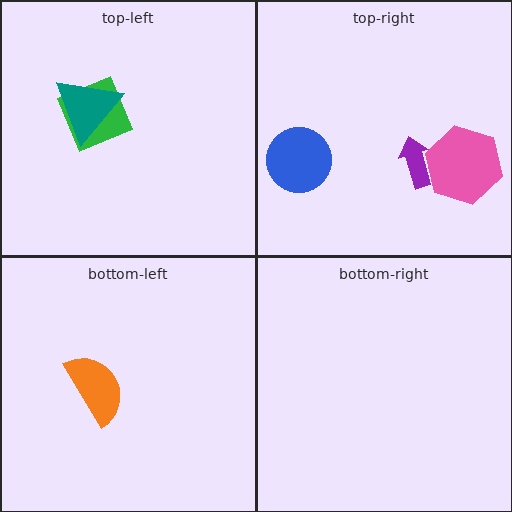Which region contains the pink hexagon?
The top-right region.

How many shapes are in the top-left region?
2.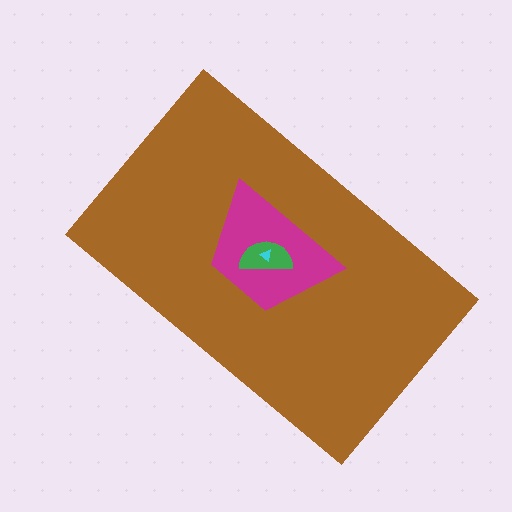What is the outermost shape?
The brown rectangle.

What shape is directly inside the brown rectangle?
The magenta trapezoid.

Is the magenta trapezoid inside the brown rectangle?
Yes.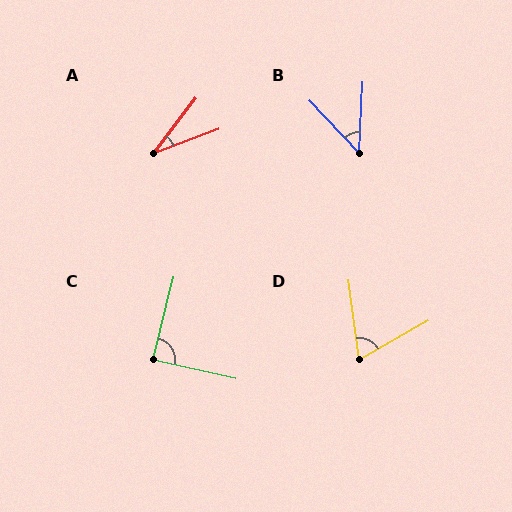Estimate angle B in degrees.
Approximately 46 degrees.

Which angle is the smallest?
A, at approximately 32 degrees.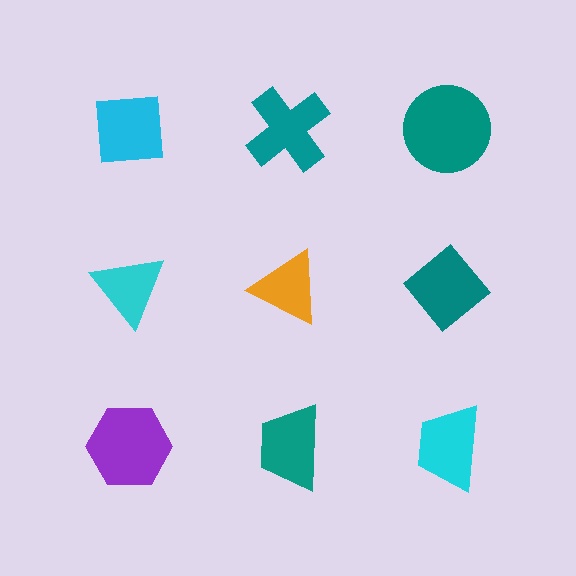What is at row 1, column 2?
A teal cross.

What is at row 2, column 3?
A teal diamond.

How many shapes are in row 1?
3 shapes.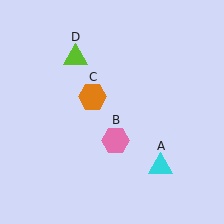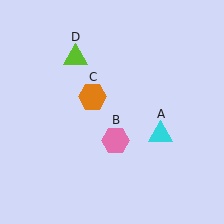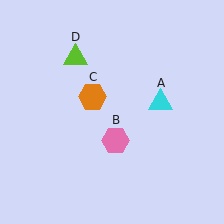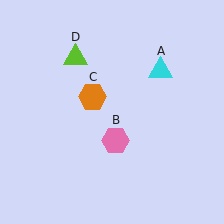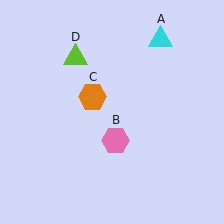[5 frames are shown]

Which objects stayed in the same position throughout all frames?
Pink hexagon (object B) and orange hexagon (object C) and lime triangle (object D) remained stationary.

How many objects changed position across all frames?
1 object changed position: cyan triangle (object A).